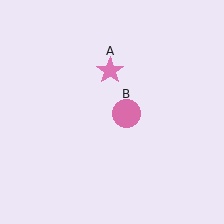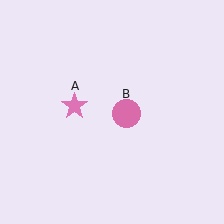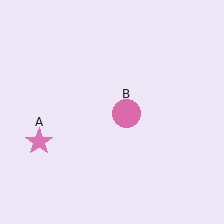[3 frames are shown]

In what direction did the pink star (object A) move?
The pink star (object A) moved down and to the left.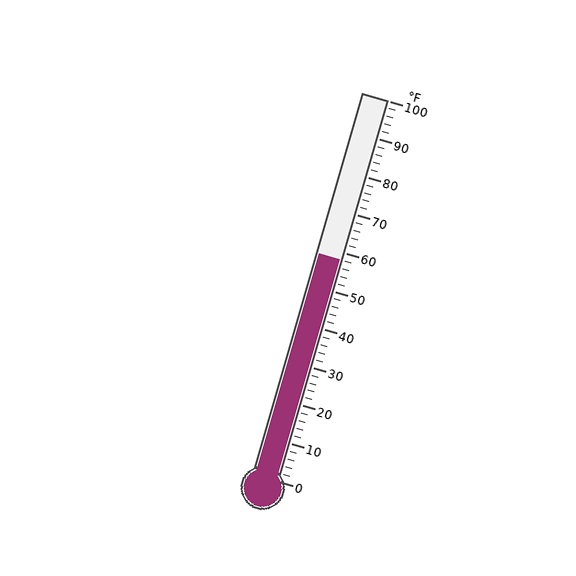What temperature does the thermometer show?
The thermometer shows approximately 58°F.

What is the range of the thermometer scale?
The thermometer scale ranges from 0°F to 100°F.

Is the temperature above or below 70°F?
The temperature is below 70°F.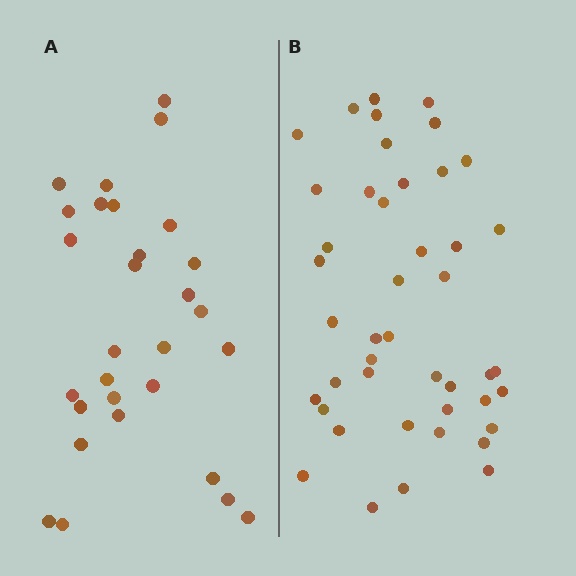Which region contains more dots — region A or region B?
Region B (the right region) has more dots.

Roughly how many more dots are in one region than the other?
Region B has approximately 15 more dots than region A.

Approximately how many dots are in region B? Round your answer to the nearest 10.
About 40 dots. (The exact count is 44, which rounds to 40.)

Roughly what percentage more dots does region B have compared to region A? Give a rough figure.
About 50% more.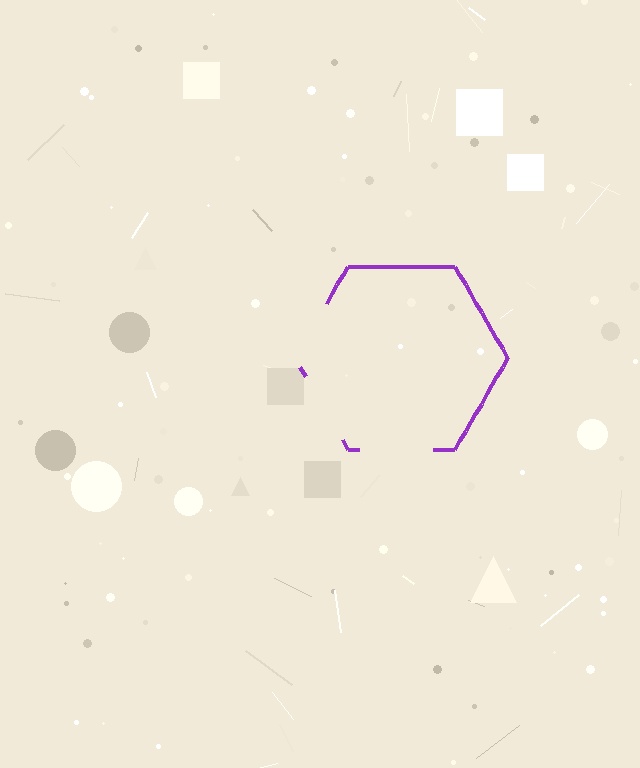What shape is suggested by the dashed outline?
The dashed outline suggests a hexagon.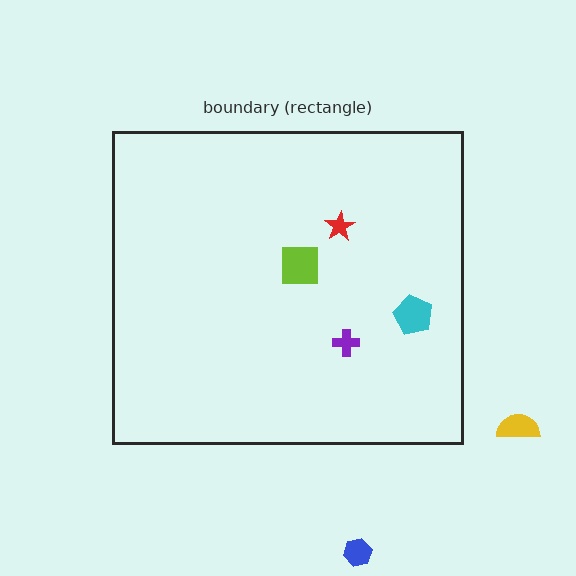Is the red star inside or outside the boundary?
Inside.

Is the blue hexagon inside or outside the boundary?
Outside.